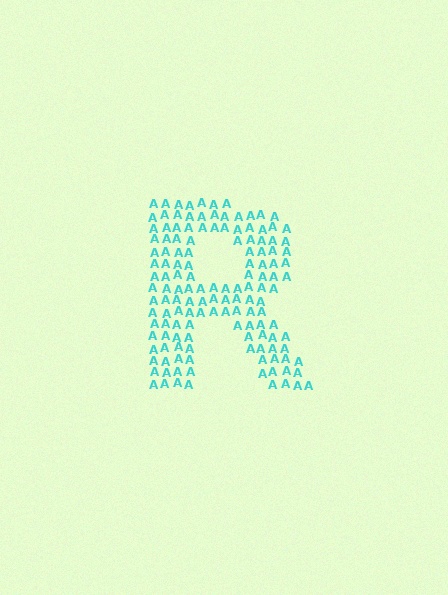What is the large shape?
The large shape is the letter R.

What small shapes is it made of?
It is made of small letter A's.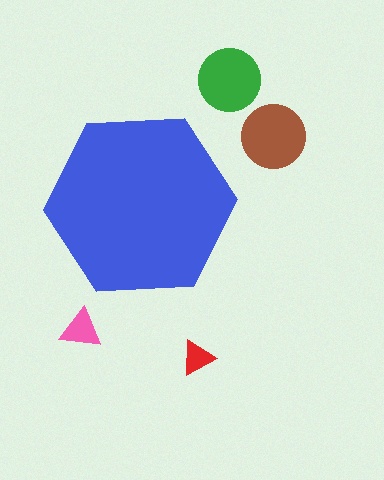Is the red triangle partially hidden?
No, the red triangle is fully visible.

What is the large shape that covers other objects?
A blue hexagon.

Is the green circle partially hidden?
No, the green circle is fully visible.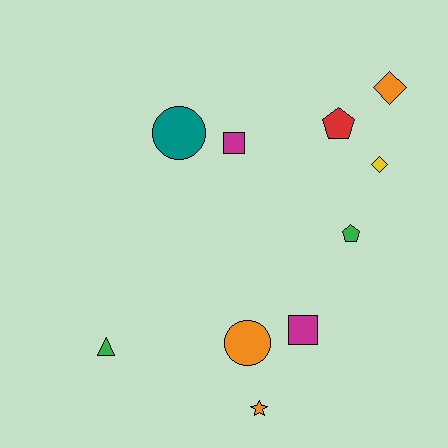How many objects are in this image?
There are 10 objects.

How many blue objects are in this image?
There are no blue objects.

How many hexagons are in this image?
There are no hexagons.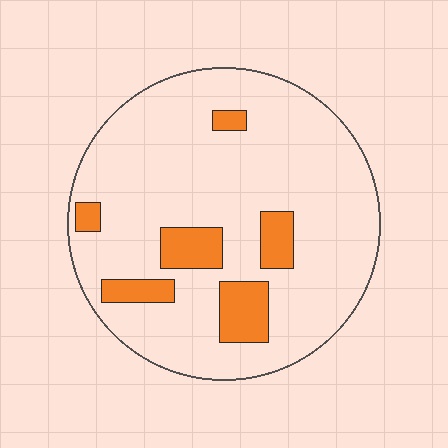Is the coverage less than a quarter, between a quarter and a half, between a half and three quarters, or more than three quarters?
Less than a quarter.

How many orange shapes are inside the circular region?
6.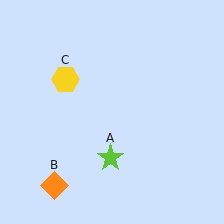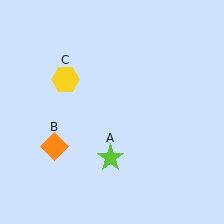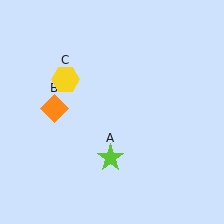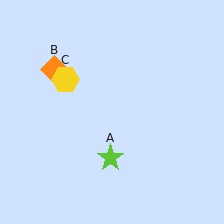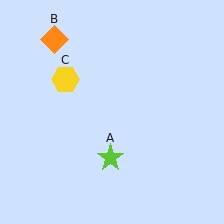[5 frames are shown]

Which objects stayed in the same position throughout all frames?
Lime star (object A) and yellow hexagon (object C) remained stationary.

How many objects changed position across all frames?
1 object changed position: orange diamond (object B).